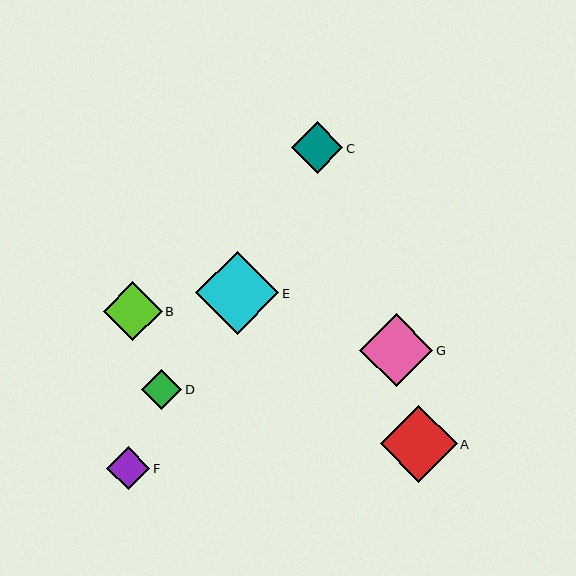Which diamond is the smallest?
Diamond D is the smallest with a size of approximately 40 pixels.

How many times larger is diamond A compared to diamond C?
Diamond A is approximately 1.5 times the size of diamond C.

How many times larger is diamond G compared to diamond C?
Diamond G is approximately 1.4 times the size of diamond C.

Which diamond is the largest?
Diamond E is the largest with a size of approximately 83 pixels.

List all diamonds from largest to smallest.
From largest to smallest: E, A, G, B, C, F, D.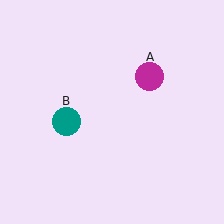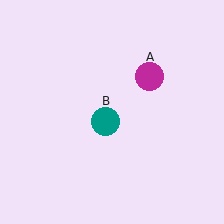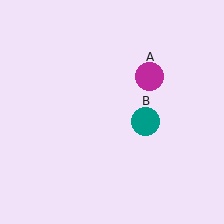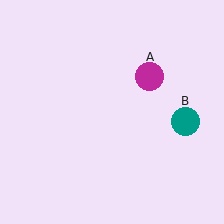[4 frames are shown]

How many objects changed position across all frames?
1 object changed position: teal circle (object B).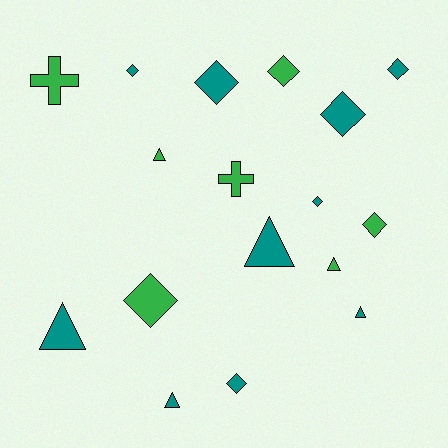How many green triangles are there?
There are 2 green triangles.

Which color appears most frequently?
Teal, with 10 objects.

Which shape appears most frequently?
Diamond, with 9 objects.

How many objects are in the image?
There are 17 objects.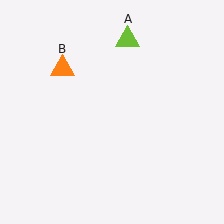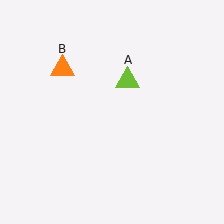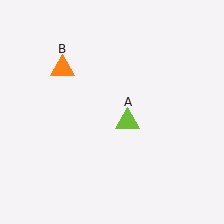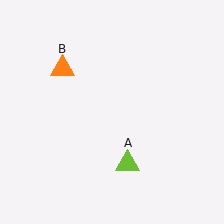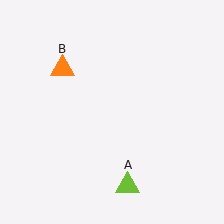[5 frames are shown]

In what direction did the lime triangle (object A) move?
The lime triangle (object A) moved down.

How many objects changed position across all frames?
1 object changed position: lime triangle (object A).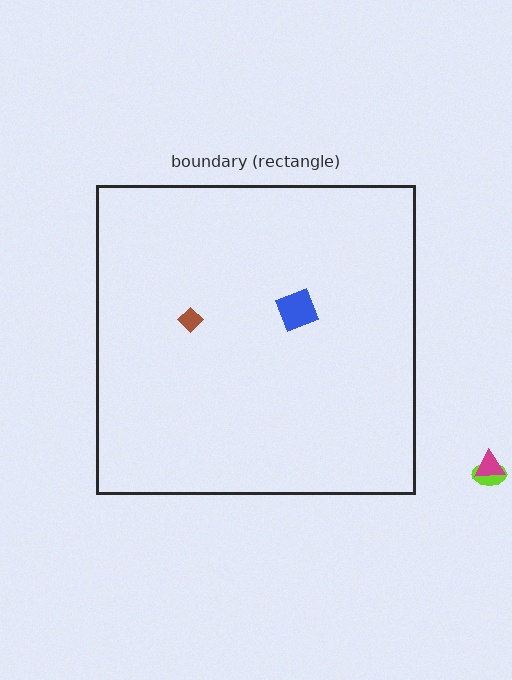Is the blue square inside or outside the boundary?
Inside.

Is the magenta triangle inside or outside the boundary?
Outside.